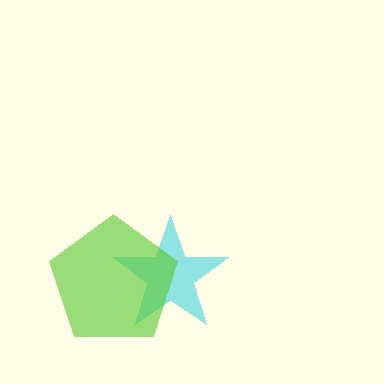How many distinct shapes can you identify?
There are 2 distinct shapes: a cyan star, a lime pentagon.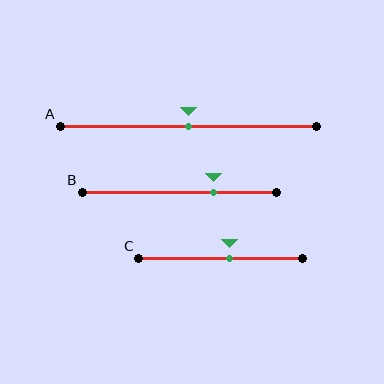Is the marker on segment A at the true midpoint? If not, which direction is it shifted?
Yes, the marker on segment A is at the true midpoint.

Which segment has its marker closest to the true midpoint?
Segment A has its marker closest to the true midpoint.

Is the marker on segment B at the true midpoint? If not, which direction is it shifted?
No, the marker on segment B is shifted to the right by about 18% of the segment length.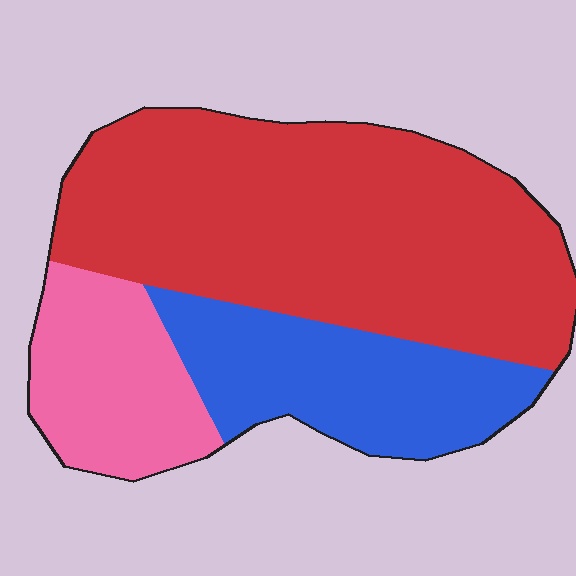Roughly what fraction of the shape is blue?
Blue covers about 25% of the shape.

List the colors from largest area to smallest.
From largest to smallest: red, blue, pink.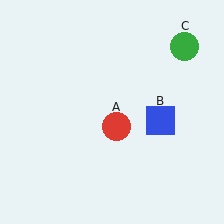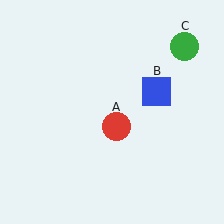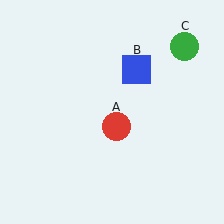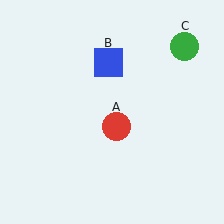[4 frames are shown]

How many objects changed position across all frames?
1 object changed position: blue square (object B).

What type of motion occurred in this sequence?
The blue square (object B) rotated counterclockwise around the center of the scene.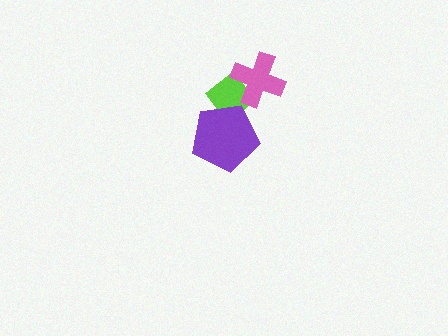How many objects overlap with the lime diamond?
2 objects overlap with the lime diamond.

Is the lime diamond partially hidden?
Yes, it is partially covered by another shape.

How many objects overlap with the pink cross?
1 object overlaps with the pink cross.